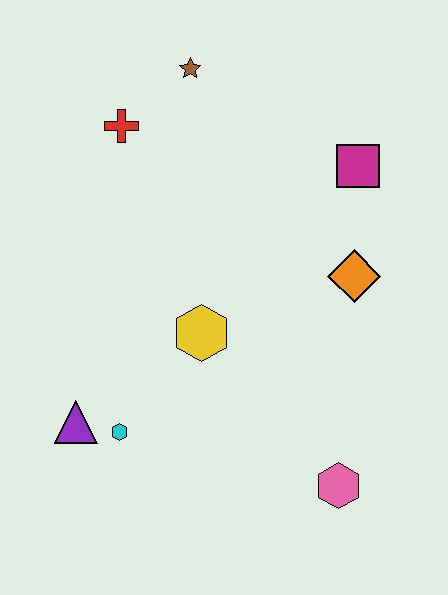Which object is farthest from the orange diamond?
The purple triangle is farthest from the orange diamond.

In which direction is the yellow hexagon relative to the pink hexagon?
The yellow hexagon is above the pink hexagon.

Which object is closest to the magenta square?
The orange diamond is closest to the magenta square.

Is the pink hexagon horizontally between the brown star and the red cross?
No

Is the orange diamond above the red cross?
No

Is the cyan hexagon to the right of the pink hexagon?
No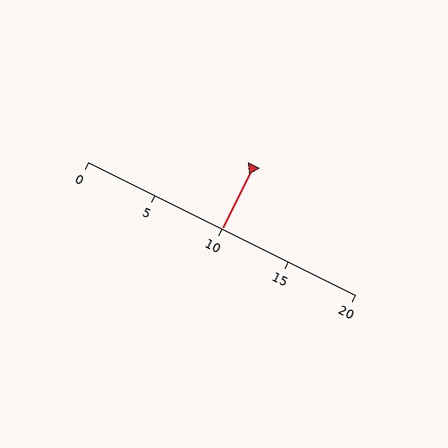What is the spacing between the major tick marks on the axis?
The major ticks are spaced 5 apart.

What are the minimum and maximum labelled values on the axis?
The axis runs from 0 to 20.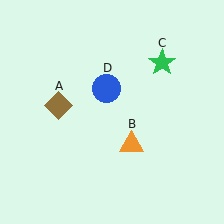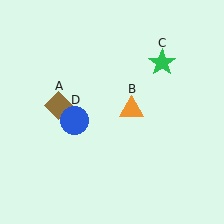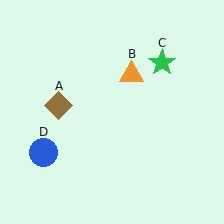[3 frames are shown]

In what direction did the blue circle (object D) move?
The blue circle (object D) moved down and to the left.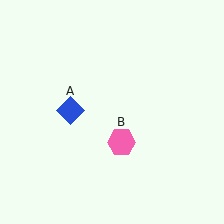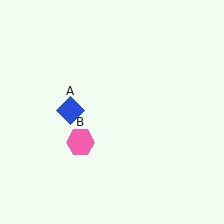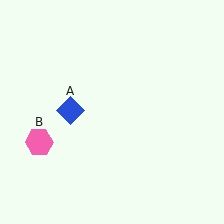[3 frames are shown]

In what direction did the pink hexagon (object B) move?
The pink hexagon (object B) moved left.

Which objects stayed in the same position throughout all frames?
Blue diamond (object A) remained stationary.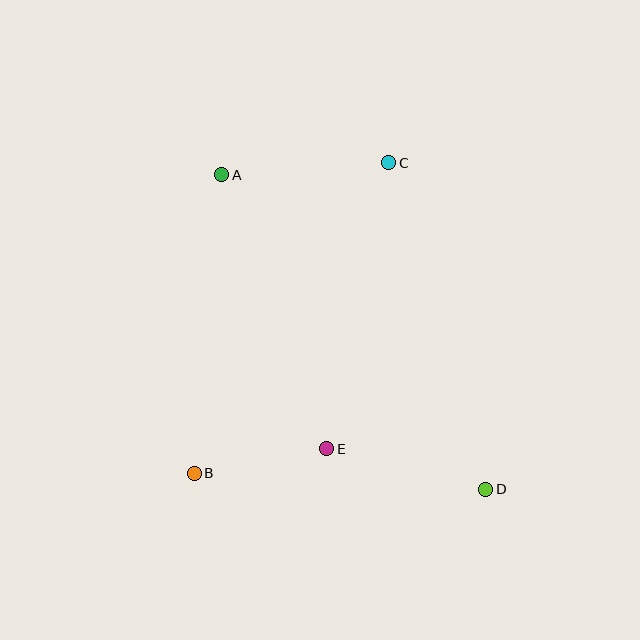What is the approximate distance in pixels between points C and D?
The distance between C and D is approximately 341 pixels.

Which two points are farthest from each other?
Points A and D are farthest from each other.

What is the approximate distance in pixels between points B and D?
The distance between B and D is approximately 292 pixels.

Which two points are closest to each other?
Points B and E are closest to each other.